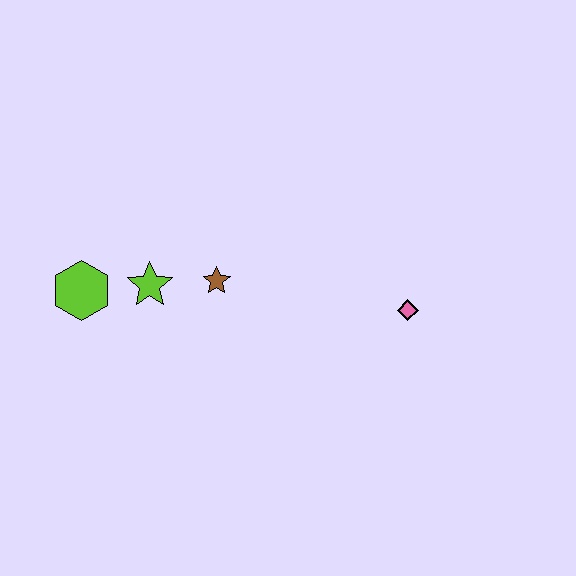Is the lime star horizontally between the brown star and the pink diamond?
No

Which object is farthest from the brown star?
The pink diamond is farthest from the brown star.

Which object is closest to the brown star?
The lime star is closest to the brown star.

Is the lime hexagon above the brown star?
No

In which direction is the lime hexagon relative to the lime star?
The lime hexagon is to the left of the lime star.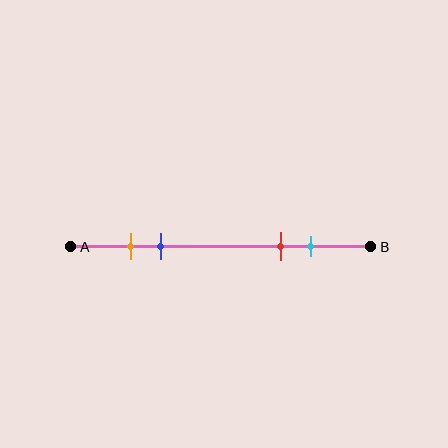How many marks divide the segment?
There are 4 marks dividing the segment.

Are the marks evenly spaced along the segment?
No, the marks are not evenly spaced.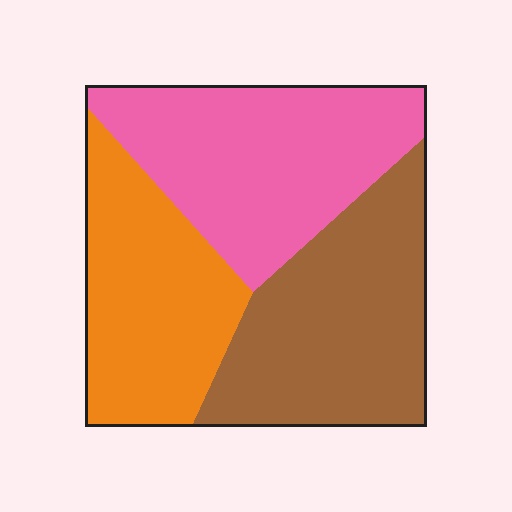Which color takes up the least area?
Orange, at roughly 30%.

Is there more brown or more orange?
Brown.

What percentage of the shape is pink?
Pink takes up about three eighths (3/8) of the shape.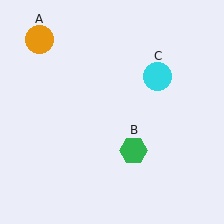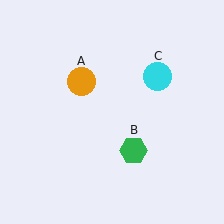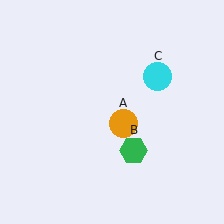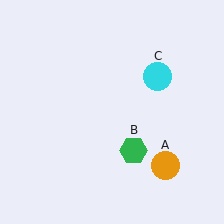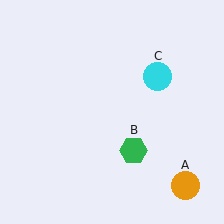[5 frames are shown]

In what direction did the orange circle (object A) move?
The orange circle (object A) moved down and to the right.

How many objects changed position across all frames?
1 object changed position: orange circle (object A).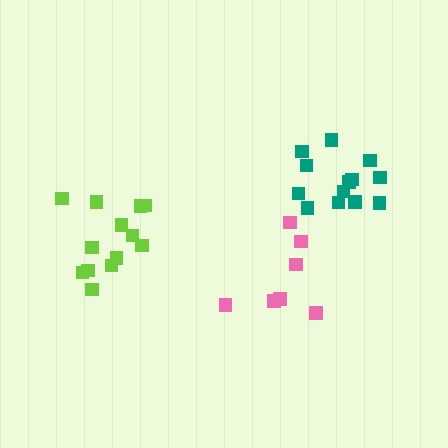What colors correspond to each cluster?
The clusters are colored: teal, pink, lime.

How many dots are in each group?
Group 1: 13 dots, Group 2: 7 dots, Group 3: 13 dots (33 total).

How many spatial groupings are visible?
There are 3 spatial groupings.